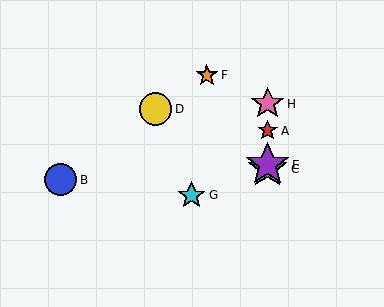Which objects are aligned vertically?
Objects A, C, E, H are aligned vertically.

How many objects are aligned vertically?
4 objects (A, C, E, H) are aligned vertically.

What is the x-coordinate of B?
Object B is at x≈61.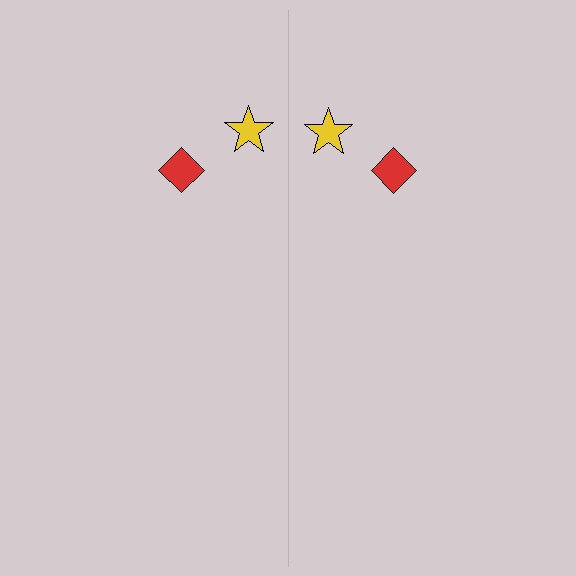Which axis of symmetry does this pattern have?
The pattern has a vertical axis of symmetry running through the center of the image.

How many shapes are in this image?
There are 4 shapes in this image.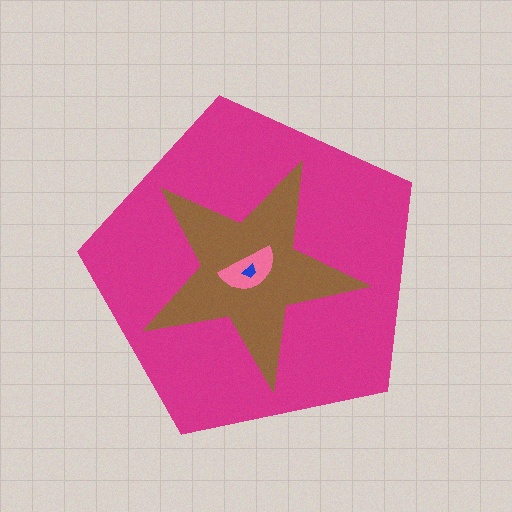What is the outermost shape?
The magenta pentagon.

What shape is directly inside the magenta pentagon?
The brown star.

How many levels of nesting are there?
4.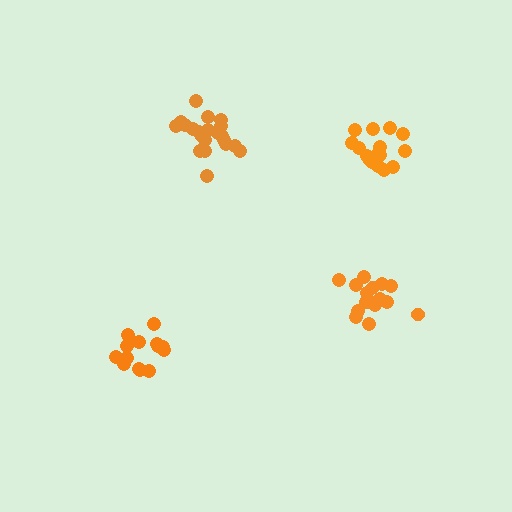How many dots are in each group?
Group 1: 15 dots, Group 2: 21 dots, Group 3: 17 dots, Group 4: 16 dots (69 total).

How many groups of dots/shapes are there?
There are 4 groups.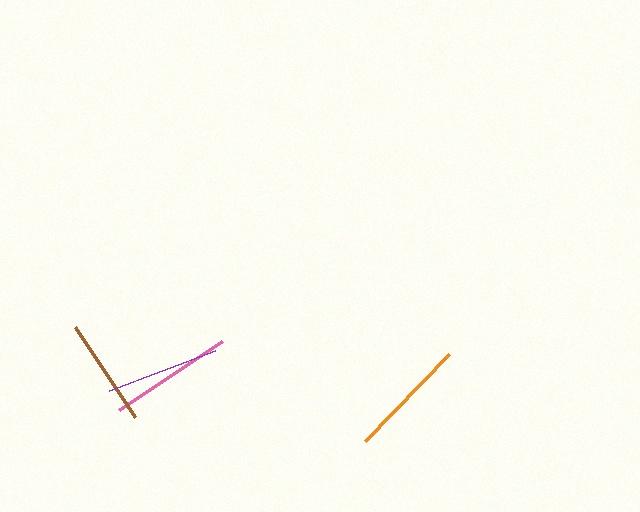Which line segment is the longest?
The pink line is the longest at approximately 124 pixels.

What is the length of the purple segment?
The purple segment is approximately 114 pixels long.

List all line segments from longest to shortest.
From longest to shortest: pink, orange, purple, brown.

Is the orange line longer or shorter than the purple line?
The orange line is longer than the purple line.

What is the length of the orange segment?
The orange segment is approximately 121 pixels long.